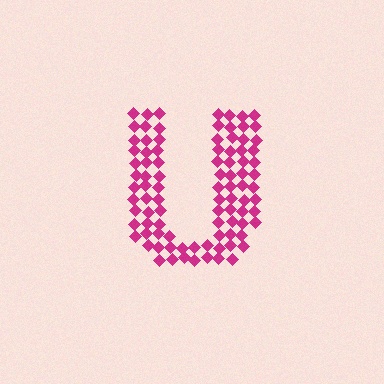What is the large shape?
The large shape is the letter U.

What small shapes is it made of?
It is made of small diamonds.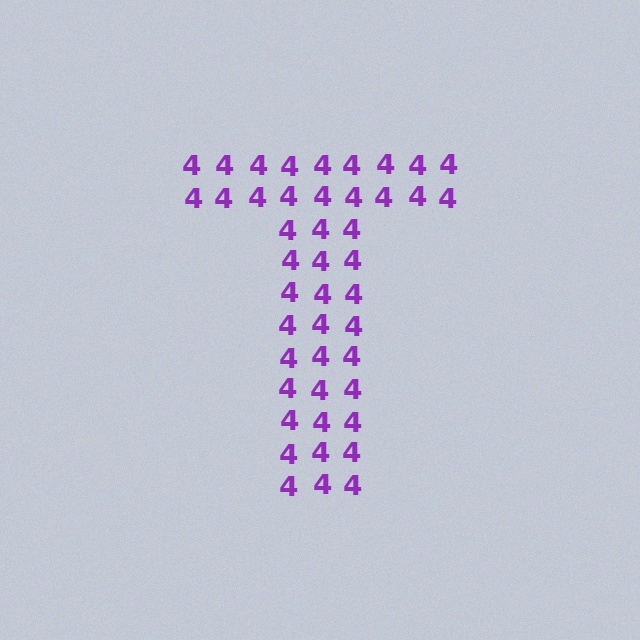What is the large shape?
The large shape is the letter T.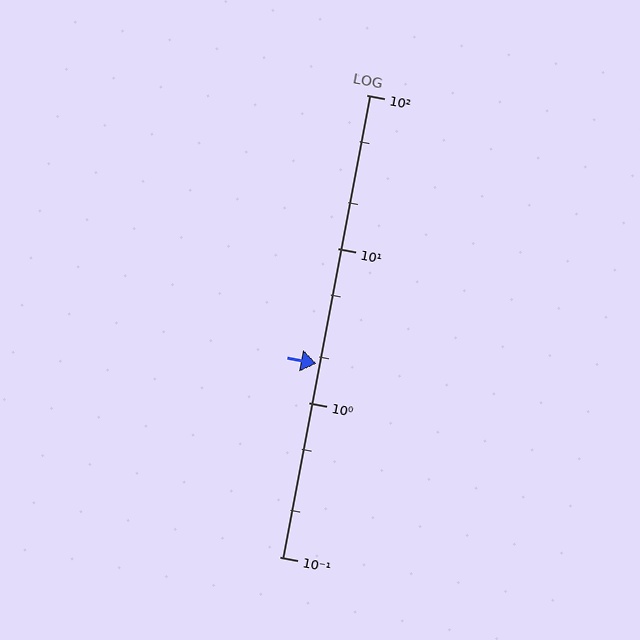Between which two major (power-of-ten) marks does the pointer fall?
The pointer is between 1 and 10.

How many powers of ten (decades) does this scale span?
The scale spans 3 decades, from 0.1 to 100.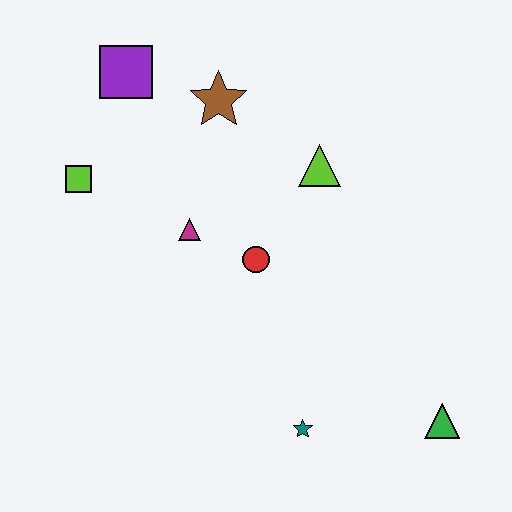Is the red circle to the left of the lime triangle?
Yes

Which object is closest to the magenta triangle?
The red circle is closest to the magenta triangle.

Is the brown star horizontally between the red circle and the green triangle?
No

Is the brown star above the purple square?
No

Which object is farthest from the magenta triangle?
The green triangle is farthest from the magenta triangle.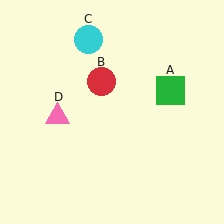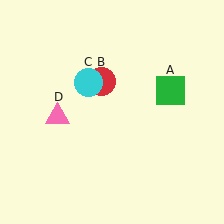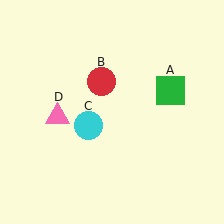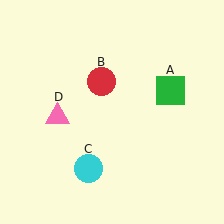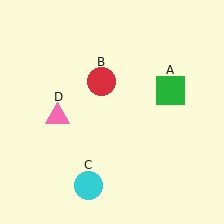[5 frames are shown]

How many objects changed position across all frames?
1 object changed position: cyan circle (object C).